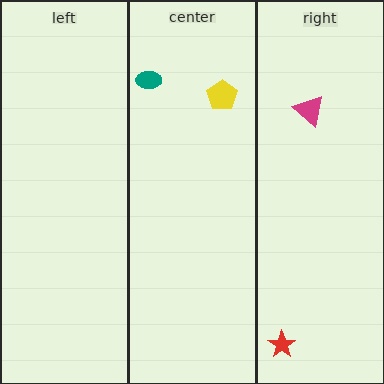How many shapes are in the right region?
2.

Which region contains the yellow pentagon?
The center region.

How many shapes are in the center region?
2.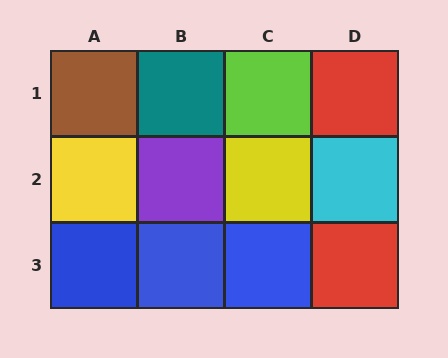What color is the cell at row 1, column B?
Teal.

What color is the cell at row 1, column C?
Lime.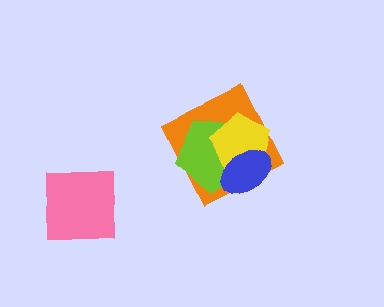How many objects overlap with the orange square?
3 objects overlap with the orange square.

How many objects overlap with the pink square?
0 objects overlap with the pink square.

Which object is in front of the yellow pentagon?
The blue ellipse is in front of the yellow pentagon.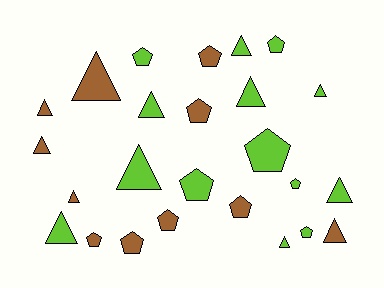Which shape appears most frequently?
Triangle, with 13 objects.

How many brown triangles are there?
There are 5 brown triangles.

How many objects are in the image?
There are 25 objects.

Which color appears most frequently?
Lime, with 14 objects.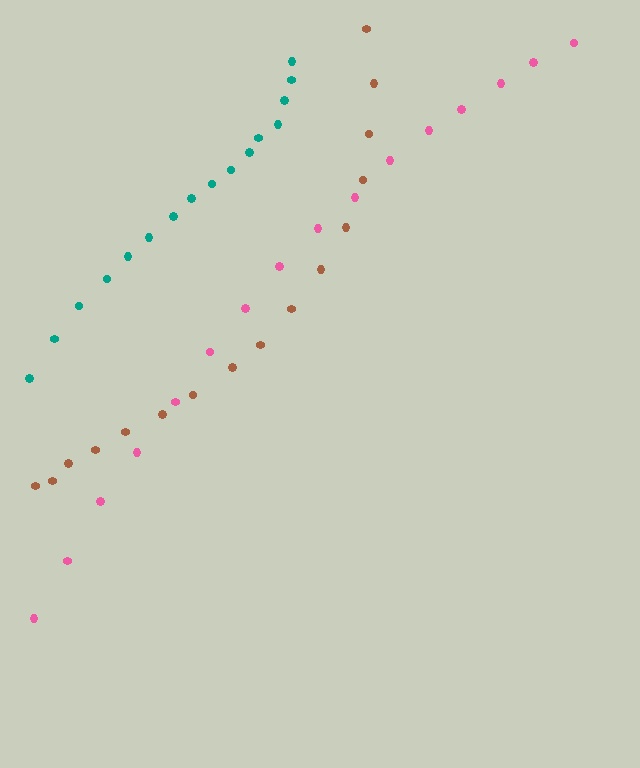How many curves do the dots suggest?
There are 3 distinct paths.